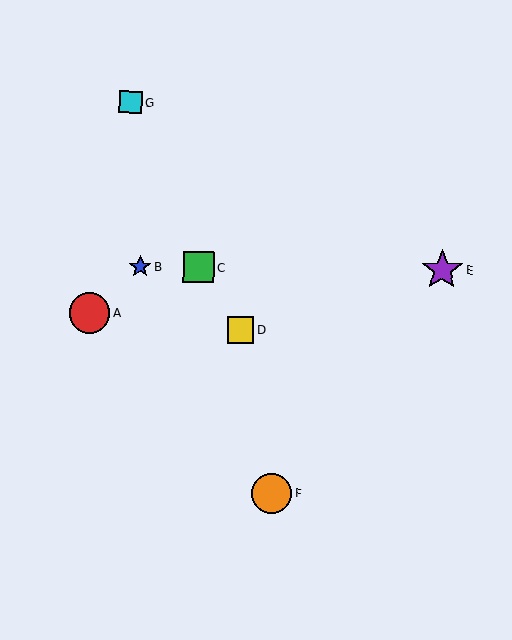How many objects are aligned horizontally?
3 objects (B, C, E) are aligned horizontally.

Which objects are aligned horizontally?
Objects B, C, E are aligned horizontally.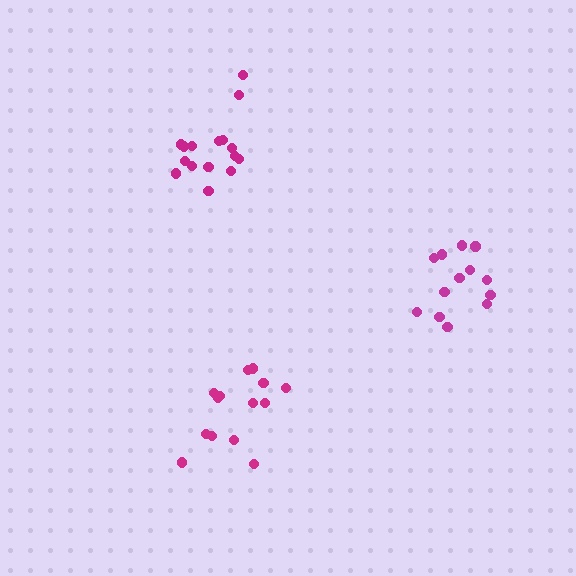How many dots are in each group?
Group 1: 13 dots, Group 2: 16 dots, Group 3: 14 dots (43 total).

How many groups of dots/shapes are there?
There are 3 groups.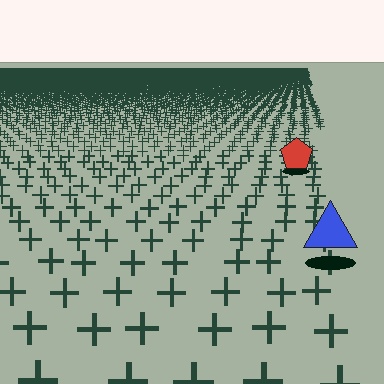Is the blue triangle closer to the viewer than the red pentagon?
Yes. The blue triangle is closer — you can tell from the texture gradient: the ground texture is coarser near it.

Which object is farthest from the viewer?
The red pentagon is farthest from the viewer. It appears smaller and the ground texture around it is denser.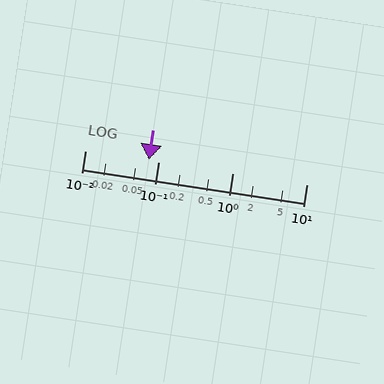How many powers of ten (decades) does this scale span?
The scale spans 3 decades, from 0.01 to 10.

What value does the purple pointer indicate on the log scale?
The pointer indicates approximately 0.074.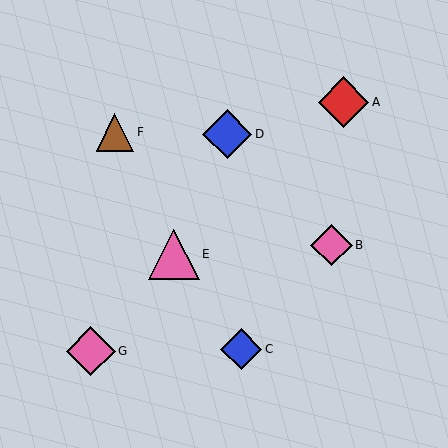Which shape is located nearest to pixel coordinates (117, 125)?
The brown triangle (labeled F) at (115, 132) is nearest to that location.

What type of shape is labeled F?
Shape F is a brown triangle.